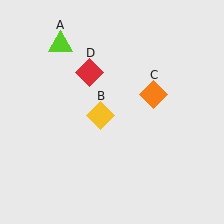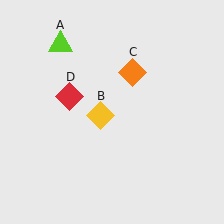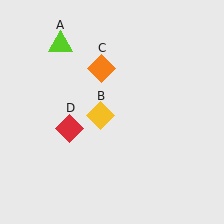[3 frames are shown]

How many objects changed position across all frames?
2 objects changed position: orange diamond (object C), red diamond (object D).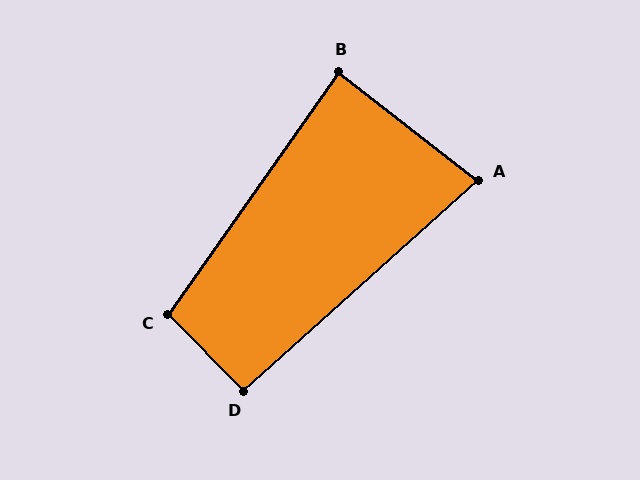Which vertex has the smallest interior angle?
A, at approximately 80 degrees.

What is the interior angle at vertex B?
Approximately 87 degrees (approximately right).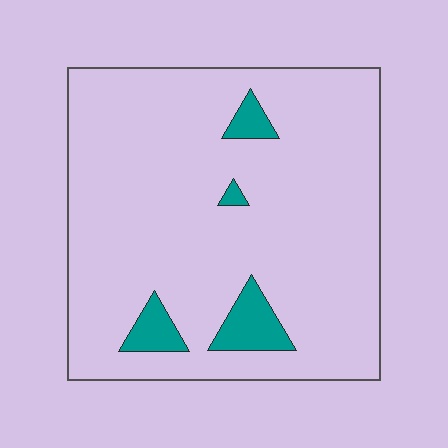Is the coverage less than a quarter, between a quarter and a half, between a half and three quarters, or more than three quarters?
Less than a quarter.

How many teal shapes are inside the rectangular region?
4.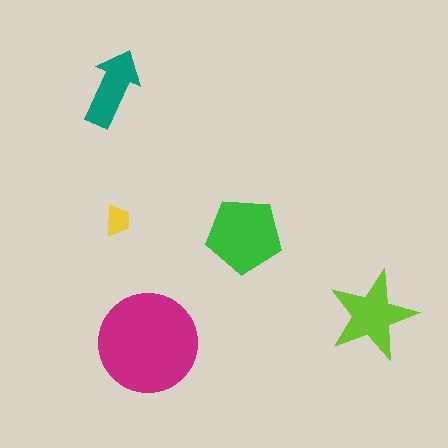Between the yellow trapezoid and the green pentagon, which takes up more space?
The green pentagon.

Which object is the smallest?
The yellow trapezoid.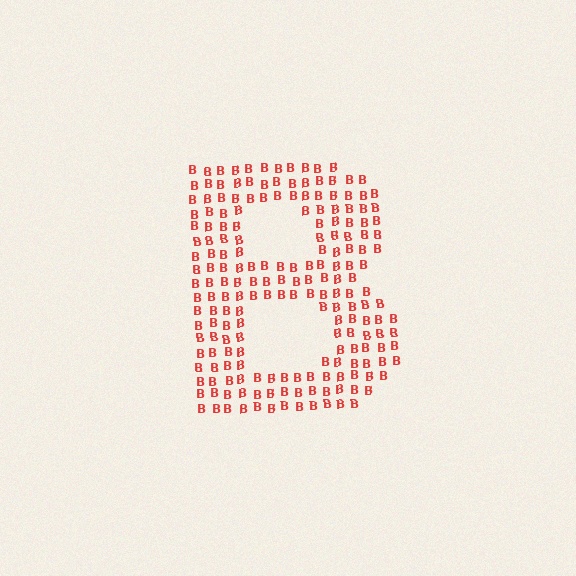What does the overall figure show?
The overall figure shows the letter B.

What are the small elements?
The small elements are letter B's.